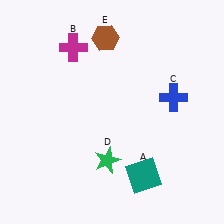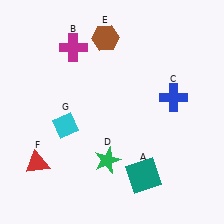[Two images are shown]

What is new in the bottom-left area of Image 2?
A red triangle (F) was added in the bottom-left area of Image 2.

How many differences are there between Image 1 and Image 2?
There are 2 differences between the two images.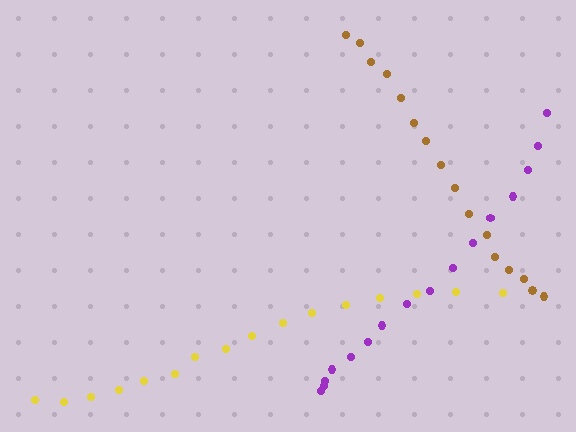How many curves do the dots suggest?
There are 3 distinct paths.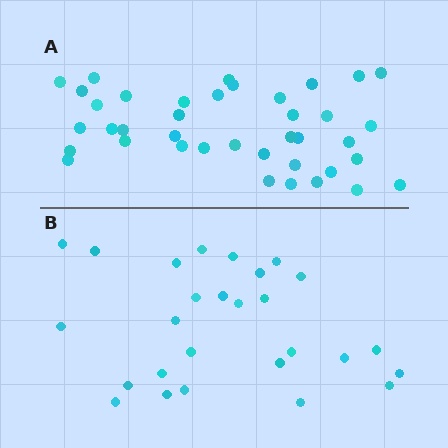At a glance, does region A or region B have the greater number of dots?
Region A (the top region) has more dots.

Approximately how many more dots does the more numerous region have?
Region A has roughly 12 or so more dots than region B.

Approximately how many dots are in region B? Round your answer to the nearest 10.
About 30 dots. (The exact count is 27, which rounds to 30.)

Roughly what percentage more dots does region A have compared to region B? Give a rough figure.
About 45% more.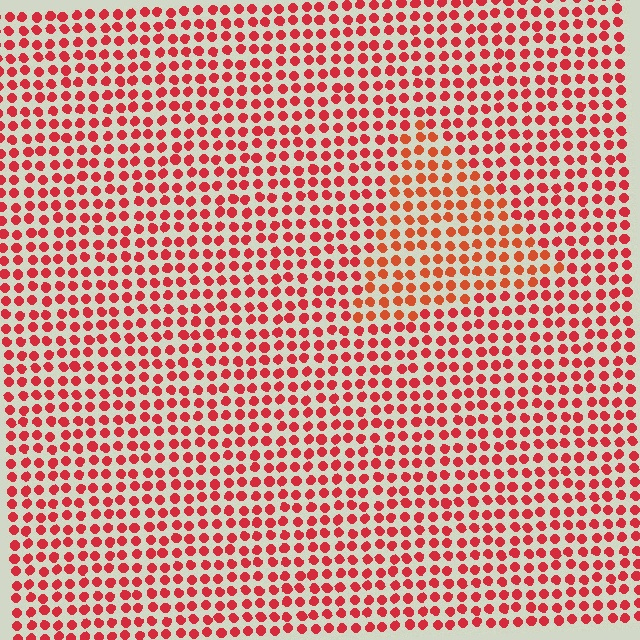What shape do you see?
I see a triangle.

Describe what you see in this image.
The image is filled with small red elements in a uniform arrangement. A triangle-shaped region is visible where the elements are tinted to a slightly different hue, forming a subtle color boundary.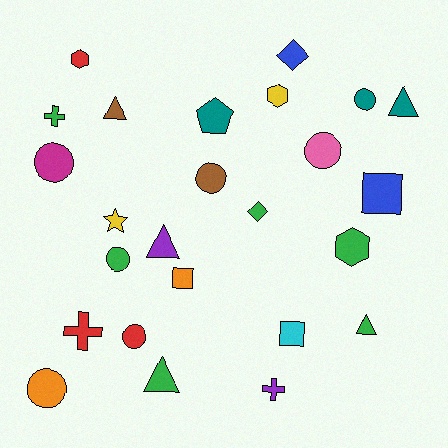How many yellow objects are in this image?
There are 2 yellow objects.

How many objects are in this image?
There are 25 objects.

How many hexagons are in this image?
There are 3 hexagons.